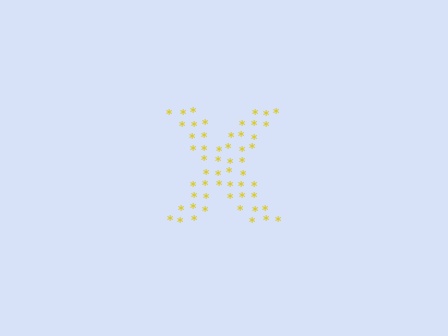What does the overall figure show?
The overall figure shows the letter X.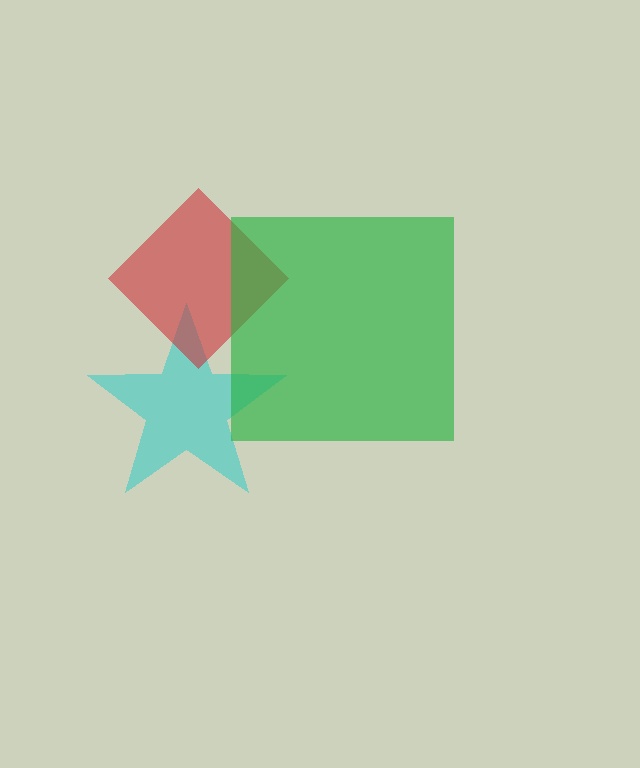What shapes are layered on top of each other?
The layered shapes are: a cyan star, a red diamond, a green square.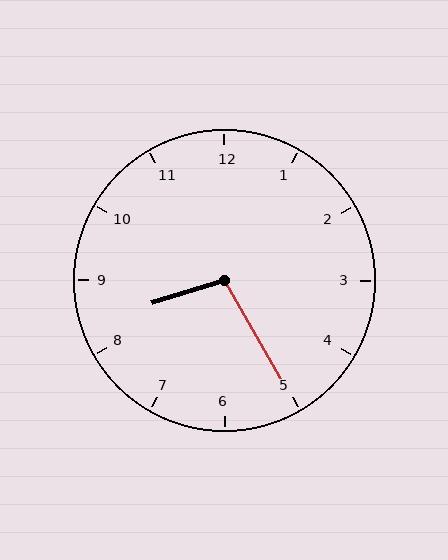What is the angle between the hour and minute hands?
Approximately 102 degrees.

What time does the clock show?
8:25.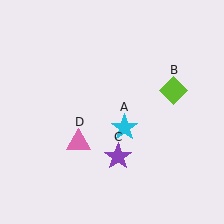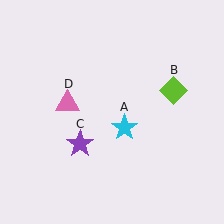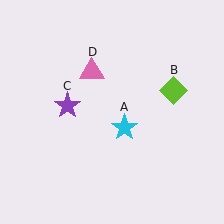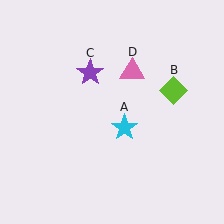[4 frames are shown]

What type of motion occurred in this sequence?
The purple star (object C), pink triangle (object D) rotated clockwise around the center of the scene.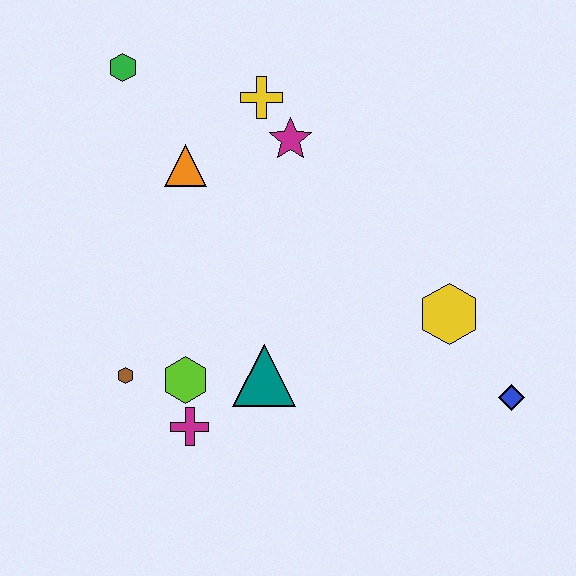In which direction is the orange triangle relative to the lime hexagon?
The orange triangle is above the lime hexagon.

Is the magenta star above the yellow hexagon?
Yes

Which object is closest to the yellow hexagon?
The blue diamond is closest to the yellow hexagon.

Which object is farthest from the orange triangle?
The blue diamond is farthest from the orange triangle.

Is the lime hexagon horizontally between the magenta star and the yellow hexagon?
No